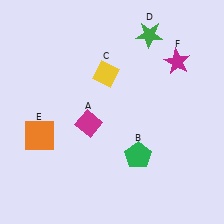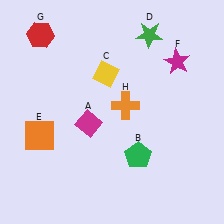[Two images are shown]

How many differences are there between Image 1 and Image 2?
There are 2 differences between the two images.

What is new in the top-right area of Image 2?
An orange cross (H) was added in the top-right area of Image 2.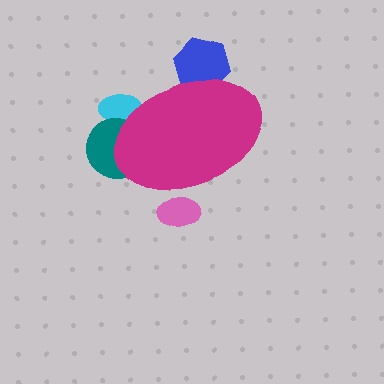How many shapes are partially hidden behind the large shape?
4 shapes are partially hidden.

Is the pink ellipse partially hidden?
Yes, the pink ellipse is partially hidden behind the magenta ellipse.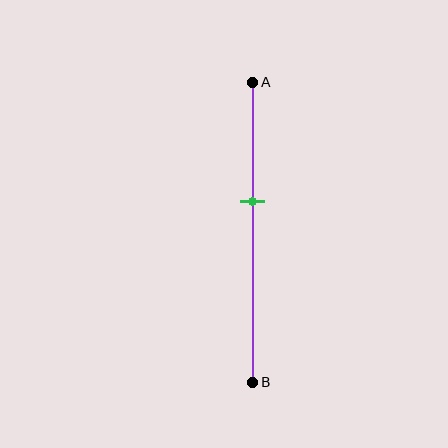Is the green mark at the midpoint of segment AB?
No, the mark is at about 40% from A, not at the 50% midpoint.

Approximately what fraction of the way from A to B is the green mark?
The green mark is approximately 40% of the way from A to B.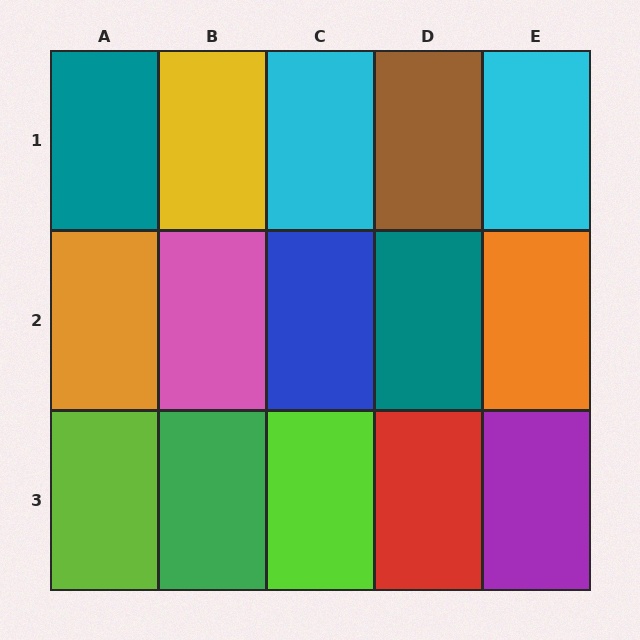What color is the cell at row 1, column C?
Cyan.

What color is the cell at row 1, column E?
Cyan.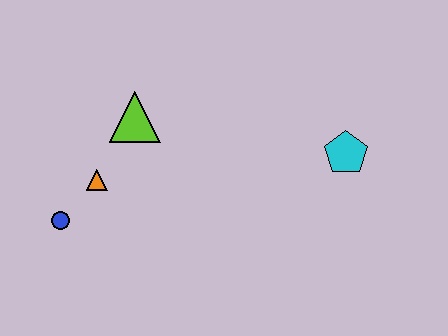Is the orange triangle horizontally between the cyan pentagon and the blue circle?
Yes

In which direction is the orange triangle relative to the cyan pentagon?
The orange triangle is to the left of the cyan pentagon.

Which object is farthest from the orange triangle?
The cyan pentagon is farthest from the orange triangle.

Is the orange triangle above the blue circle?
Yes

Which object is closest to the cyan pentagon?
The lime triangle is closest to the cyan pentagon.